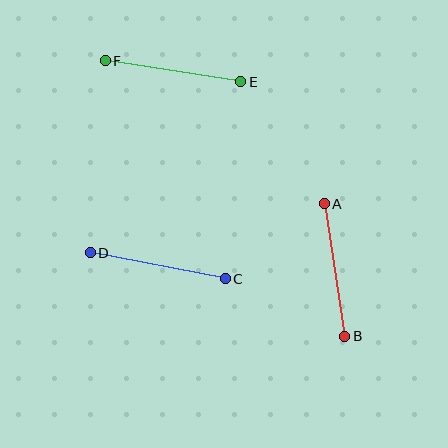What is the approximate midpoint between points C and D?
The midpoint is at approximately (158, 266) pixels.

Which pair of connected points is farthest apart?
Points C and D are farthest apart.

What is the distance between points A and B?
The distance is approximately 134 pixels.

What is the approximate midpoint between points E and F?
The midpoint is at approximately (173, 71) pixels.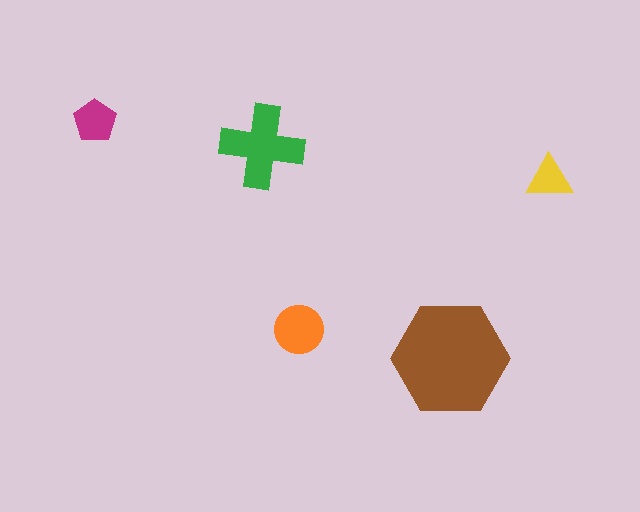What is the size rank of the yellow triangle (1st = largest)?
5th.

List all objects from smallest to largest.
The yellow triangle, the magenta pentagon, the orange circle, the green cross, the brown hexagon.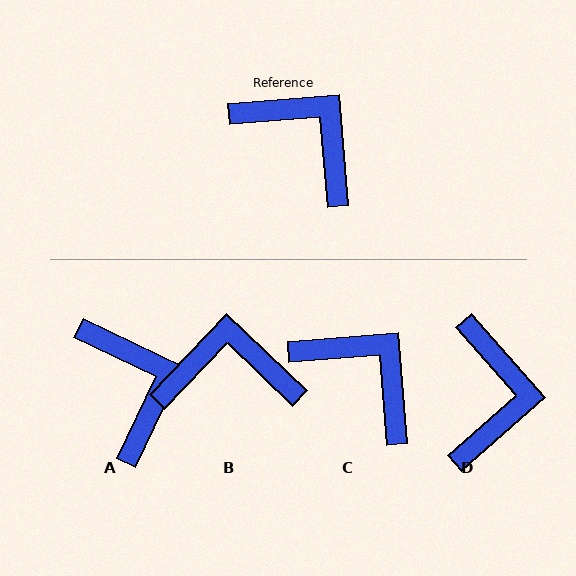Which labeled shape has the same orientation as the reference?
C.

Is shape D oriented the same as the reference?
No, it is off by about 53 degrees.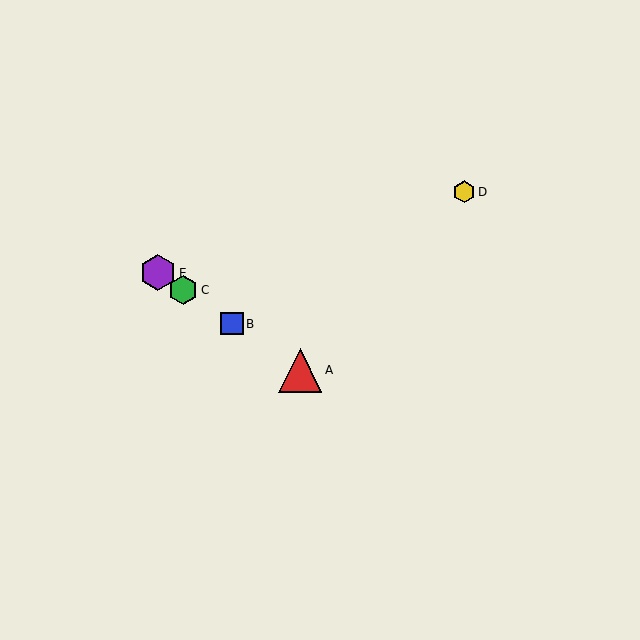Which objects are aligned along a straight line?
Objects A, B, C, E are aligned along a straight line.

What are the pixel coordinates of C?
Object C is at (183, 290).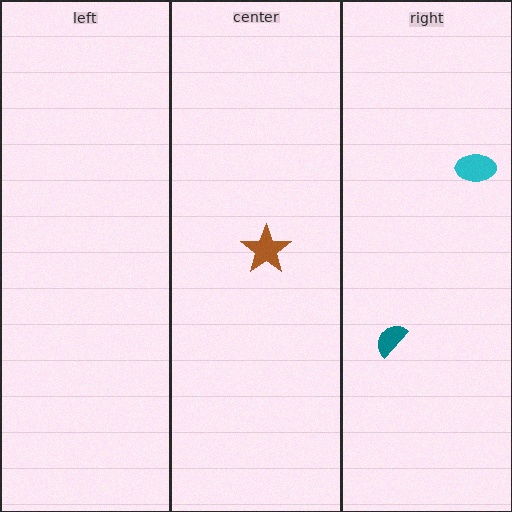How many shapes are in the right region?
2.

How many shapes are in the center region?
1.